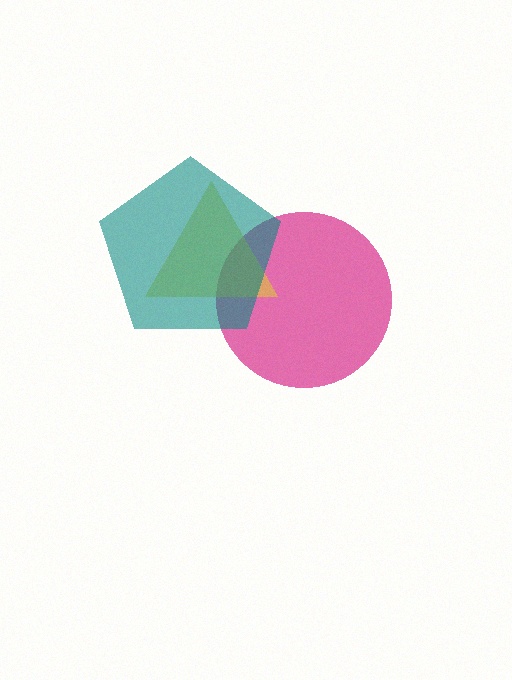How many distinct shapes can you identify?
There are 3 distinct shapes: a magenta circle, a yellow triangle, a teal pentagon.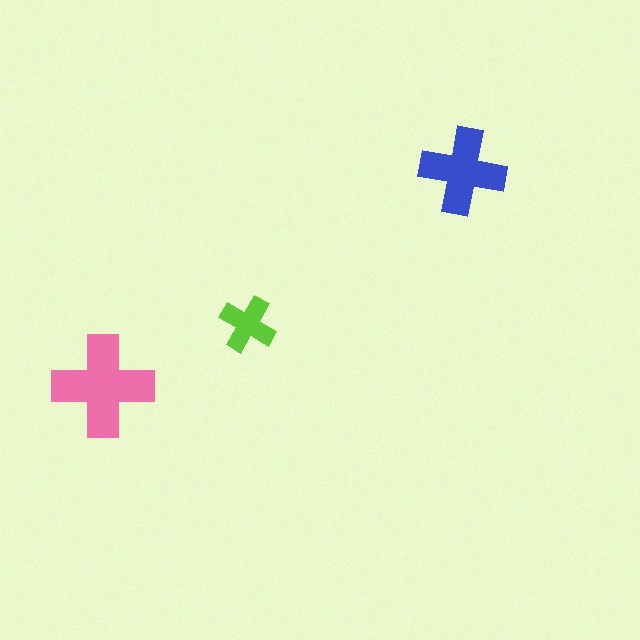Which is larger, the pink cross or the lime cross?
The pink one.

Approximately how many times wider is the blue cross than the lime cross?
About 1.5 times wider.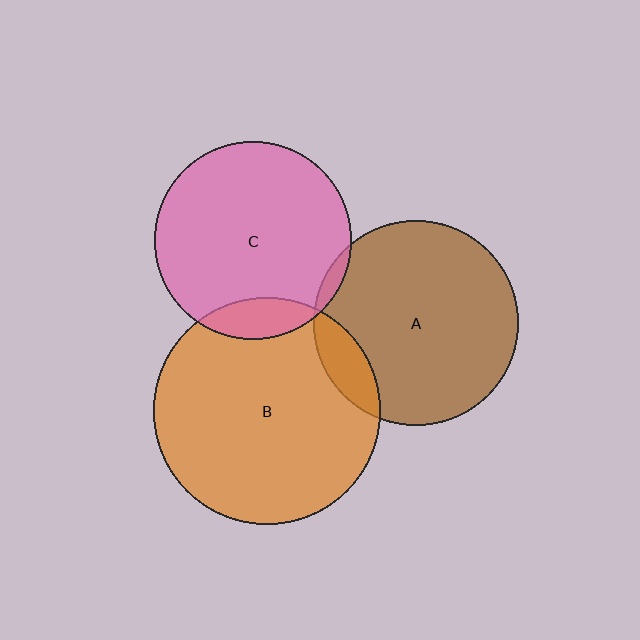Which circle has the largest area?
Circle B (orange).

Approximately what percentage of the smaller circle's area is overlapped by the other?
Approximately 10%.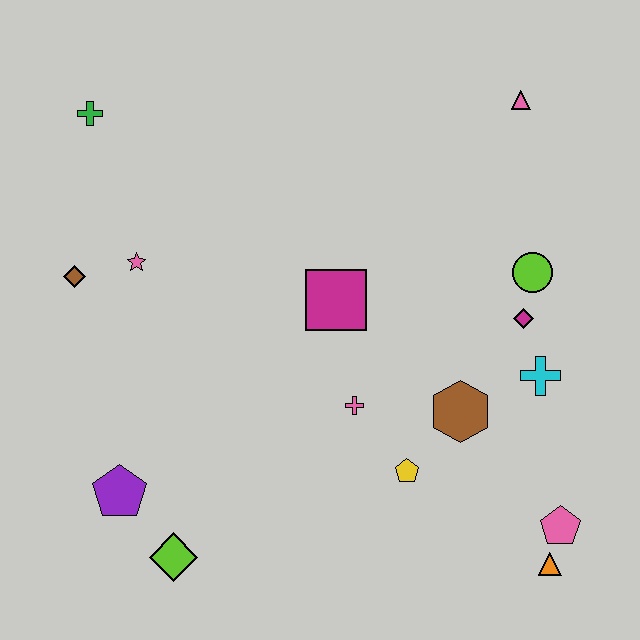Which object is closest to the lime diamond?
The purple pentagon is closest to the lime diamond.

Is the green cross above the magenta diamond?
Yes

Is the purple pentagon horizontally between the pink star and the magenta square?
No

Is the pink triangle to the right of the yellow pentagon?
Yes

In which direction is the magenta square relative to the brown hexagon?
The magenta square is to the left of the brown hexagon.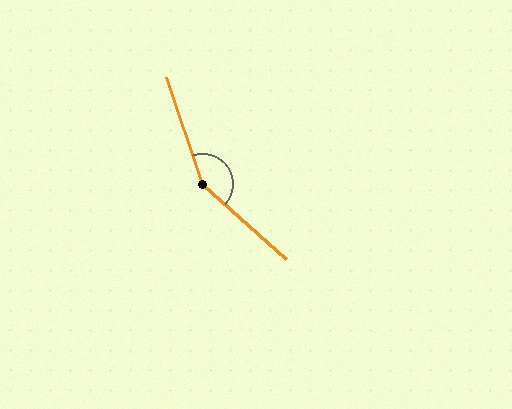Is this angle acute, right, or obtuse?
It is obtuse.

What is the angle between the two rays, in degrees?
Approximately 151 degrees.